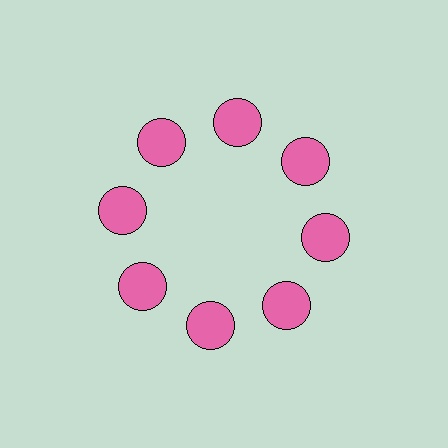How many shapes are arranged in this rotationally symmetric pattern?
There are 8 shapes, arranged in 8 groups of 1.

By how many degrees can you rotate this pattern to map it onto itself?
The pattern maps onto itself every 45 degrees of rotation.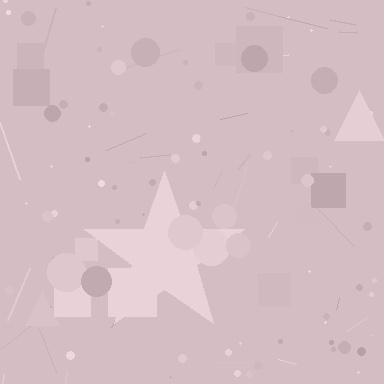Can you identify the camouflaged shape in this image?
The camouflaged shape is a star.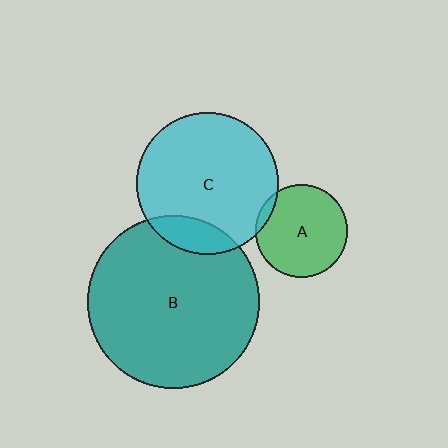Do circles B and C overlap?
Yes.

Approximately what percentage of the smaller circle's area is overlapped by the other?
Approximately 15%.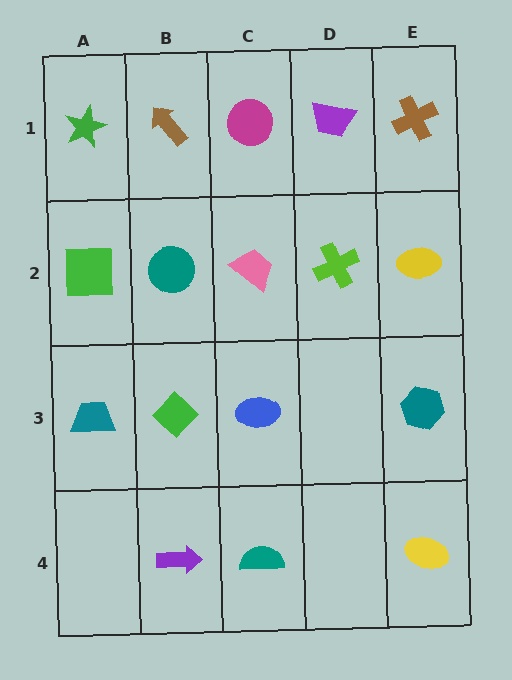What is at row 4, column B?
A purple arrow.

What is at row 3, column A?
A teal trapezoid.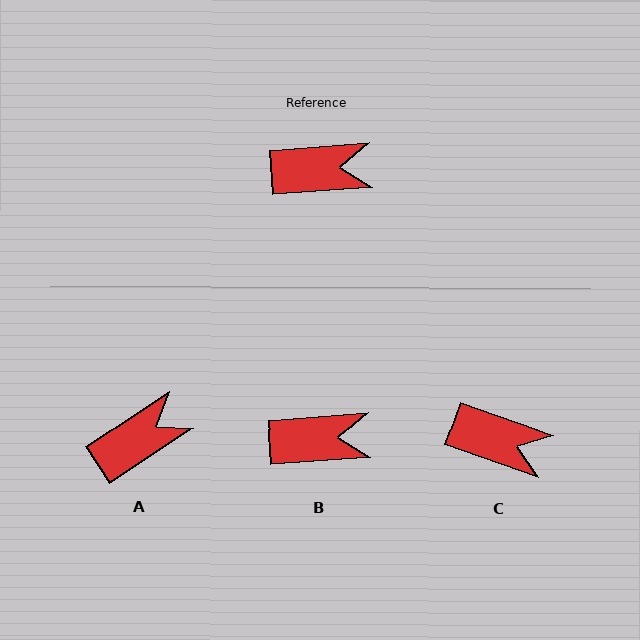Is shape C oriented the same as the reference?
No, it is off by about 24 degrees.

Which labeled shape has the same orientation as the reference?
B.